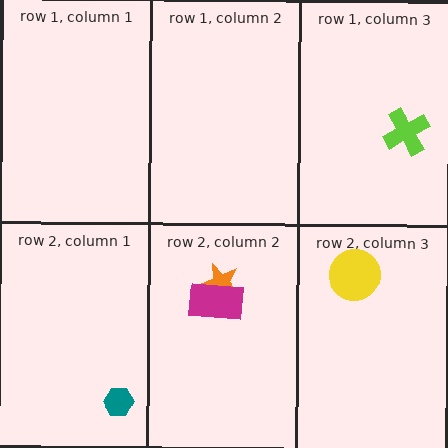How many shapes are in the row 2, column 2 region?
2.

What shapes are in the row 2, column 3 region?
The yellow circle.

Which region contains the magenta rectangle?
The row 2, column 2 region.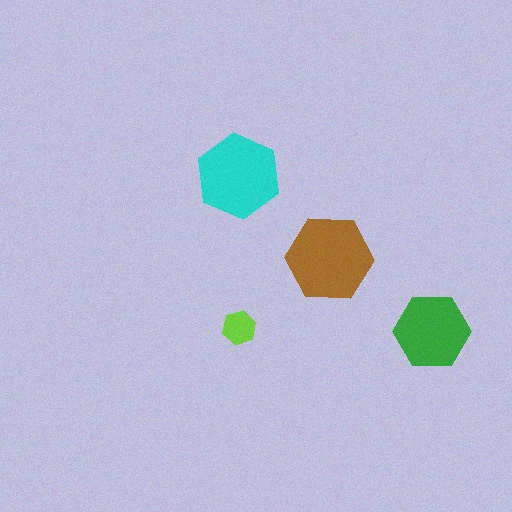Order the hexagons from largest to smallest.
the brown one, the cyan one, the green one, the lime one.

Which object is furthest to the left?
The cyan hexagon is leftmost.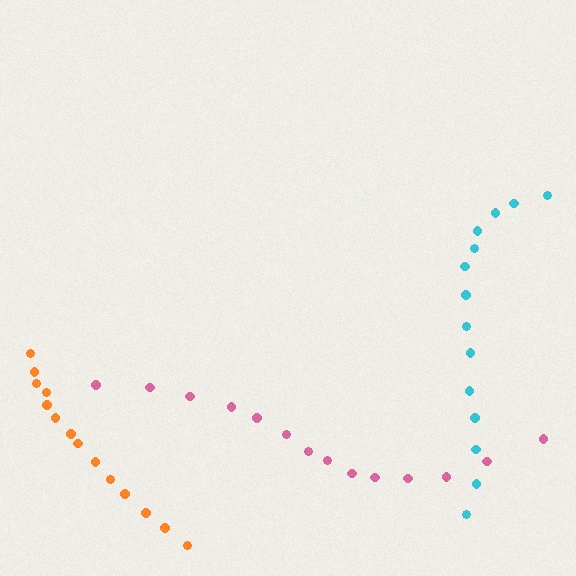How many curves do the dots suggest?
There are 3 distinct paths.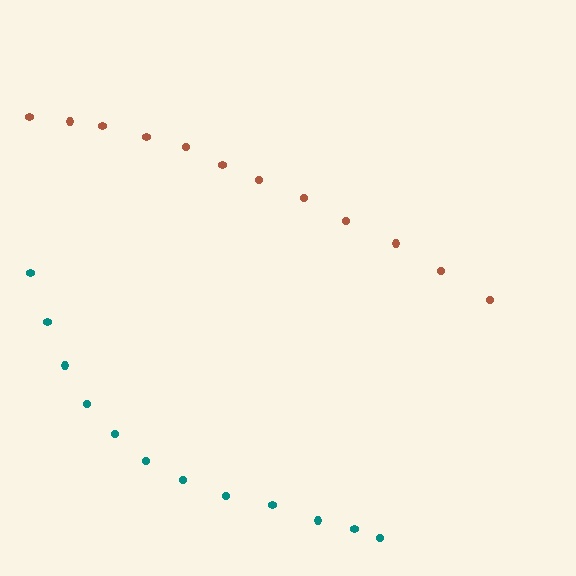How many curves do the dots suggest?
There are 2 distinct paths.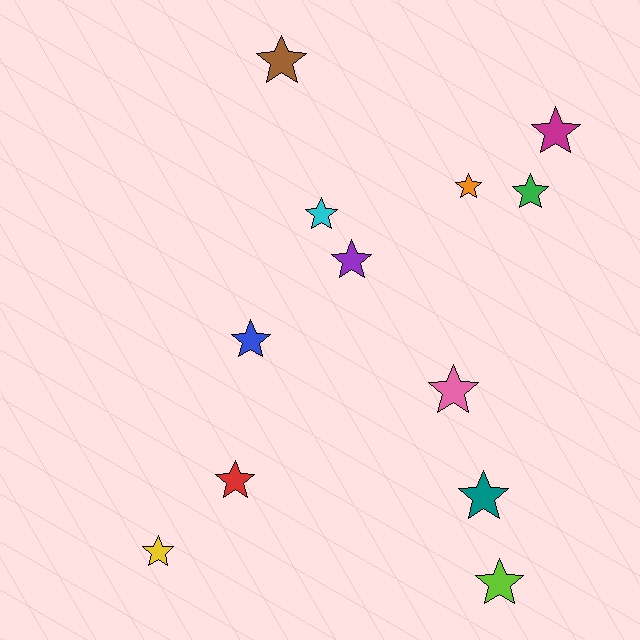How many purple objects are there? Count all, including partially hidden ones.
There is 1 purple object.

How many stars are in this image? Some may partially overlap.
There are 12 stars.